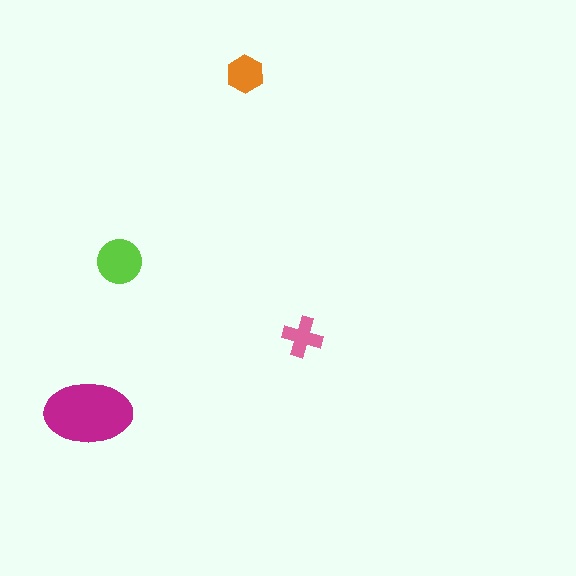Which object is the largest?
The magenta ellipse.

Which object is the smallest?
The pink cross.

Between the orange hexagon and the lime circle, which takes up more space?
The lime circle.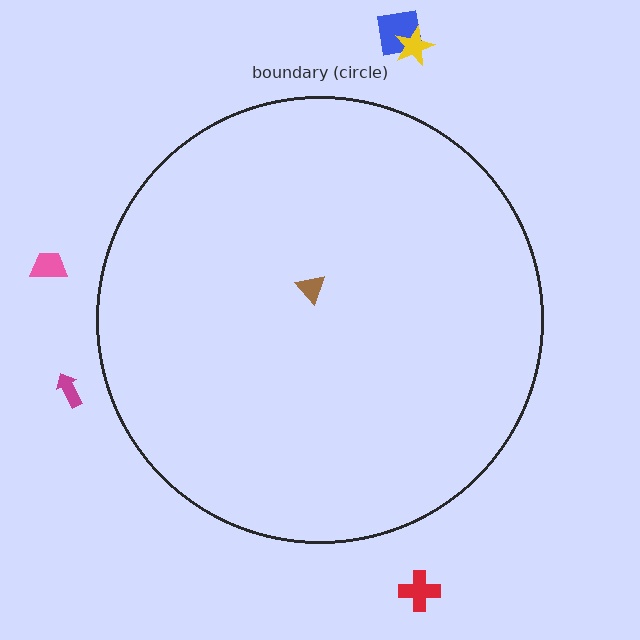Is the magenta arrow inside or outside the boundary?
Outside.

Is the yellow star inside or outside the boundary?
Outside.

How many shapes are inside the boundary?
1 inside, 5 outside.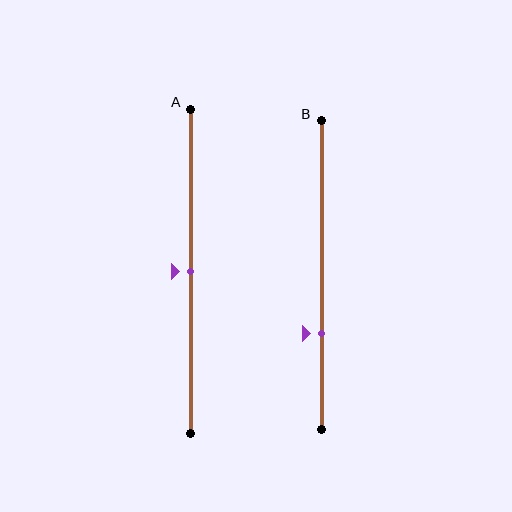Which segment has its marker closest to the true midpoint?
Segment A has its marker closest to the true midpoint.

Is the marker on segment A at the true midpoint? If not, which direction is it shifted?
Yes, the marker on segment A is at the true midpoint.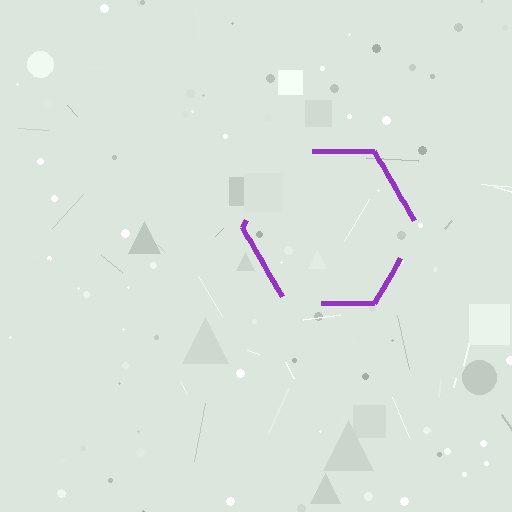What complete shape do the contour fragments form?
The contour fragments form a hexagon.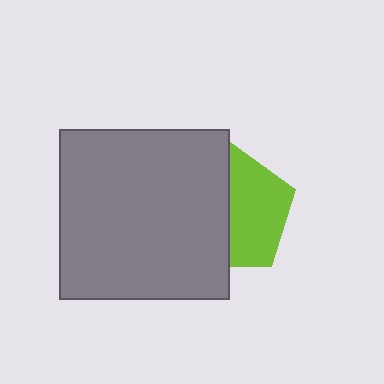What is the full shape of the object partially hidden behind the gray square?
The partially hidden object is a lime pentagon.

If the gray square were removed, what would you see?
You would see the complete lime pentagon.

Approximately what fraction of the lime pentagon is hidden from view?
Roughly 49% of the lime pentagon is hidden behind the gray square.